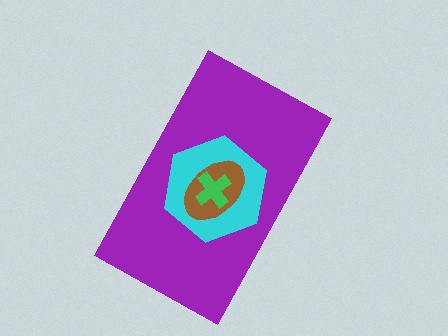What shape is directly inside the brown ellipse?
The green cross.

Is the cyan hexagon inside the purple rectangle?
Yes.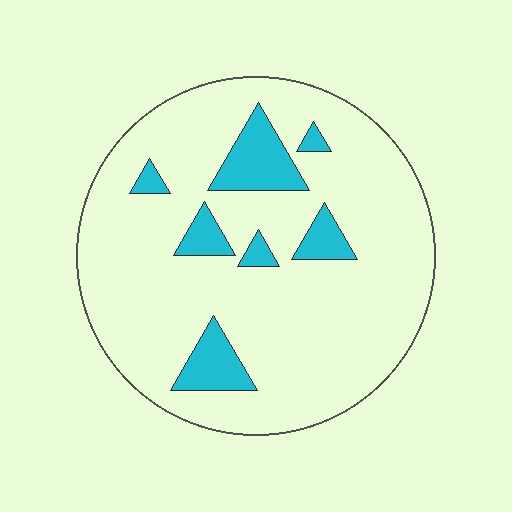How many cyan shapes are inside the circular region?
7.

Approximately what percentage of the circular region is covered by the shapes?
Approximately 15%.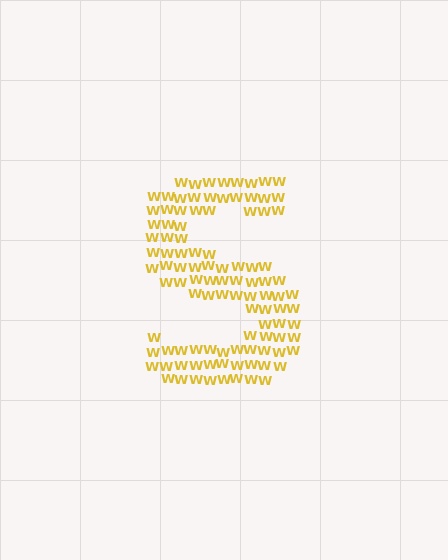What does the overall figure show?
The overall figure shows the letter S.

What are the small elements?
The small elements are letter W's.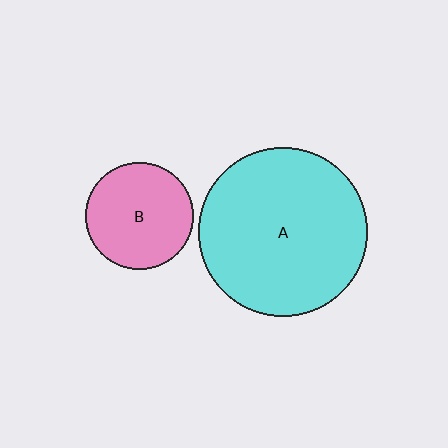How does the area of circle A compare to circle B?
Approximately 2.5 times.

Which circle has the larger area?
Circle A (cyan).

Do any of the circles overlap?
No, none of the circles overlap.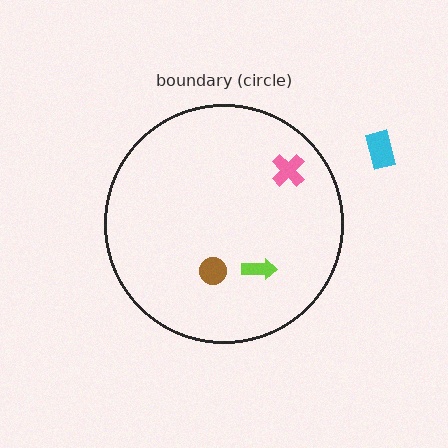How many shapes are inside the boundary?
3 inside, 1 outside.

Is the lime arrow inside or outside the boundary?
Inside.